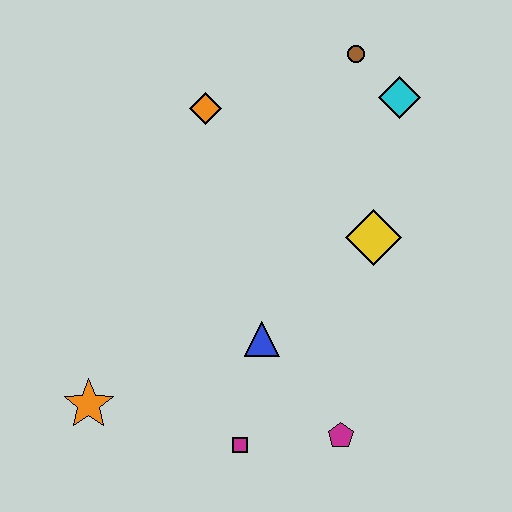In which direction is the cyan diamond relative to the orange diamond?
The cyan diamond is to the right of the orange diamond.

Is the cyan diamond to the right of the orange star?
Yes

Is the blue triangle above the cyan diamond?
No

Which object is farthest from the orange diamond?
The magenta pentagon is farthest from the orange diamond.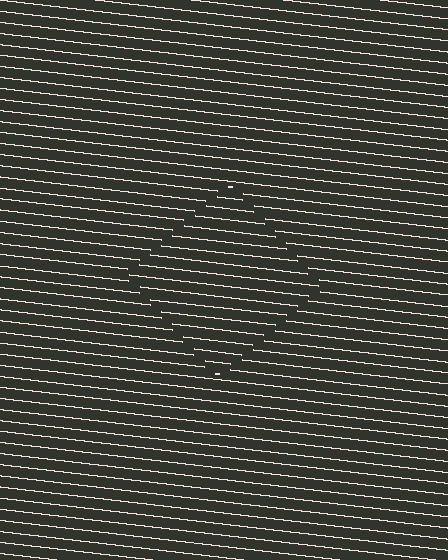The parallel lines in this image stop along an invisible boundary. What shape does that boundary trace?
An illusory square. The interior of the shape contains the same grating, shifted by half a period — the contour is defined by the phase discontinuity where line-ends from the inner and outer gratings abut.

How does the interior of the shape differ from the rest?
The interior of the shape contains the same grating, shifted by half a period — the contour is defined by the phase discontinuity where line-ends from the inner and outer gratings abut.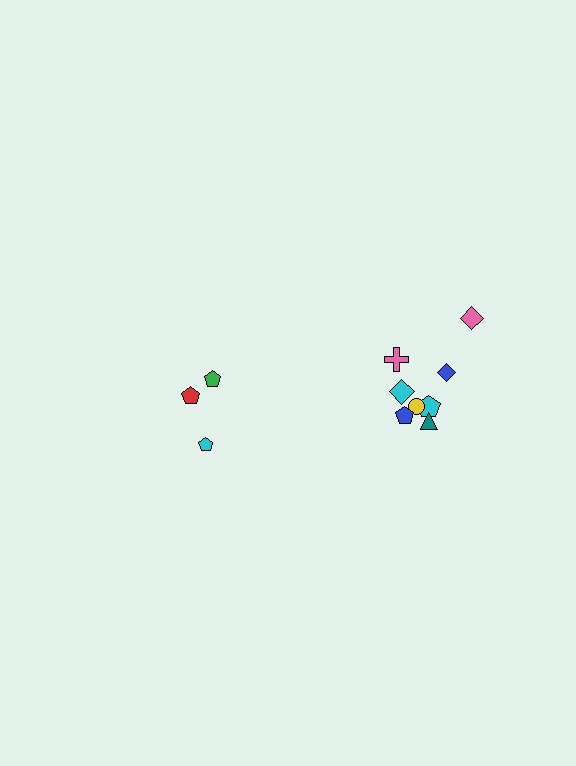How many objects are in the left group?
There are 3 objects.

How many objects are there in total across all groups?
There are 11 objects.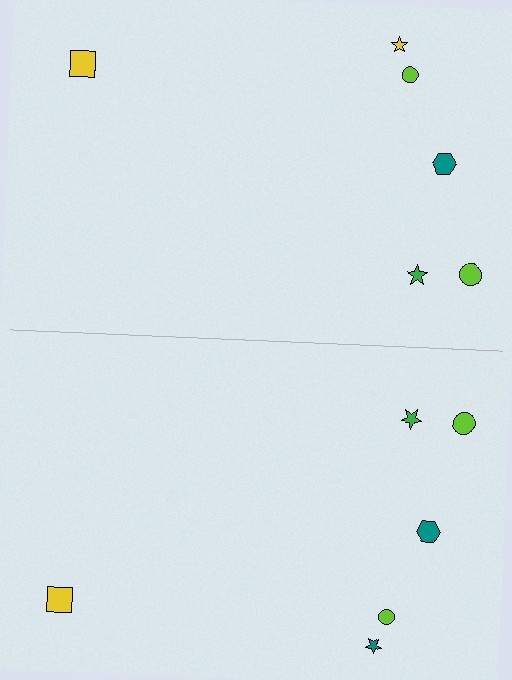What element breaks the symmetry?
The teal star on the bottom side breaks the symmetry — its mirror counterpart is yellow.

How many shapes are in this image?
There are 12 shapes in this image.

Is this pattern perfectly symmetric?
No, the pattern is not perfectly symmetric. The teal star on the bottom side breaks the symmetry — its mirror counterpart is yellow.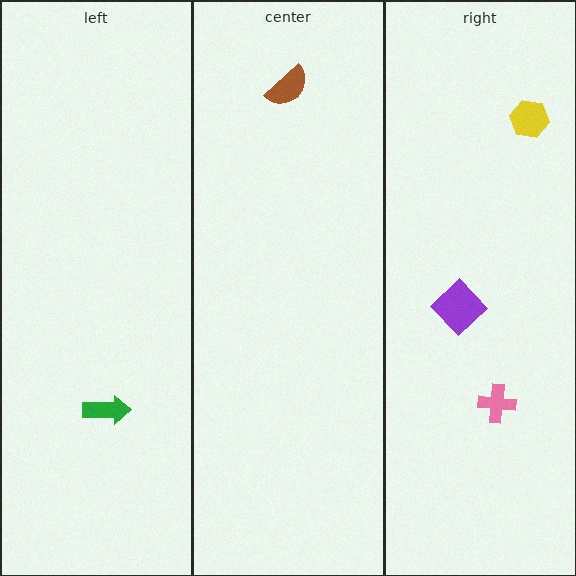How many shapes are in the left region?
1.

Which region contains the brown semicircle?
The center region.